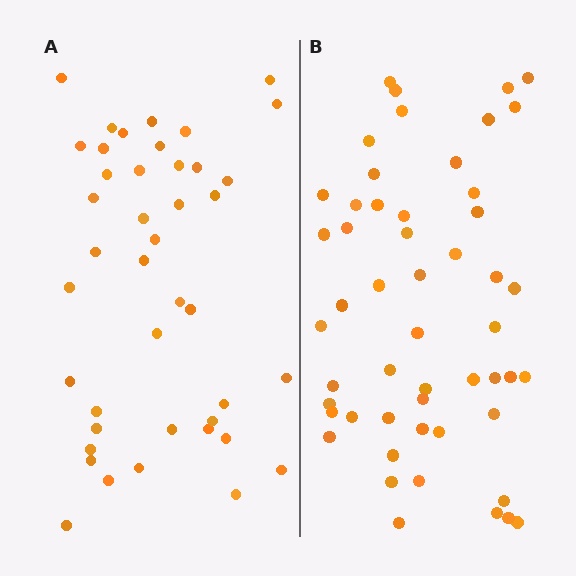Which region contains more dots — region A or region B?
Region B (the right region) has more dots.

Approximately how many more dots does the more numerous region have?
Region B has roughly 10 or so more dots than region A.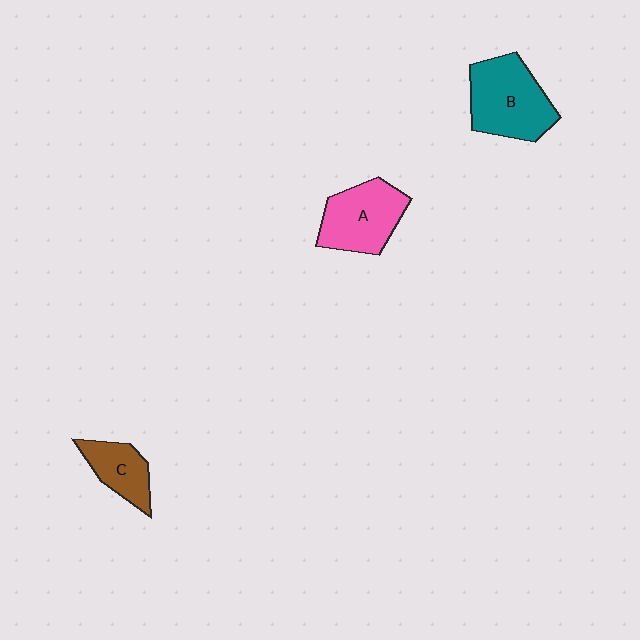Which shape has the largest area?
Shape B (teal).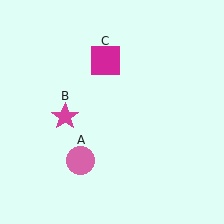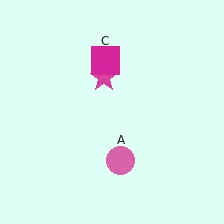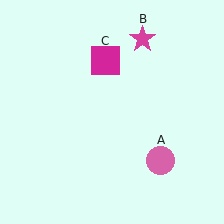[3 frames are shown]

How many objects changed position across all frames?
2 objects changed position: pink circle (object A), magenta star (object B).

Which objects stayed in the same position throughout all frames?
Magenta square (object C) remained stationary.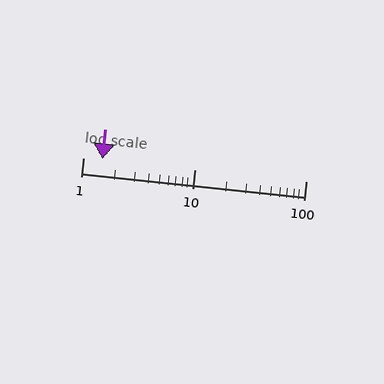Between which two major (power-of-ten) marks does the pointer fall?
The pointer is between 1 and 10.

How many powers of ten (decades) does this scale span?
The scale spans 2 decades, from 1 to 100.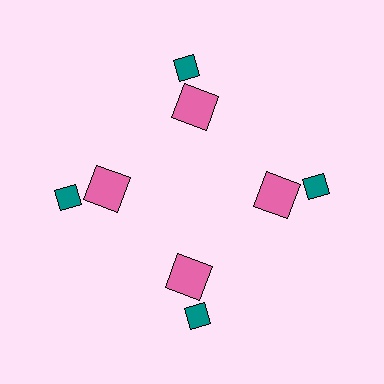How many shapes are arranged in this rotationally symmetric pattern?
There are 8 shapes, arranged in 4 groups of 2.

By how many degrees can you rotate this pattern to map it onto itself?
The pattern maps onto itself every 90 degrees of rotation.